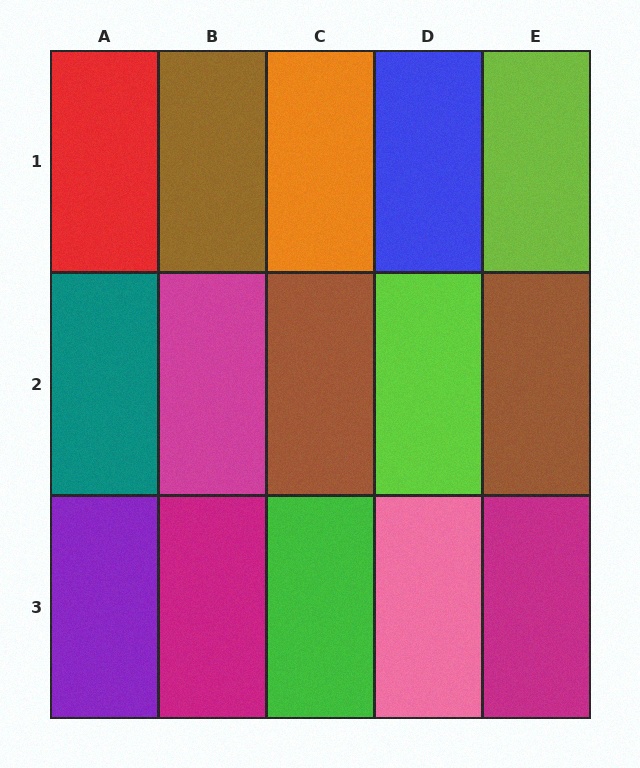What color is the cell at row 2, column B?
Magenta.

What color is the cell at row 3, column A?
Purple.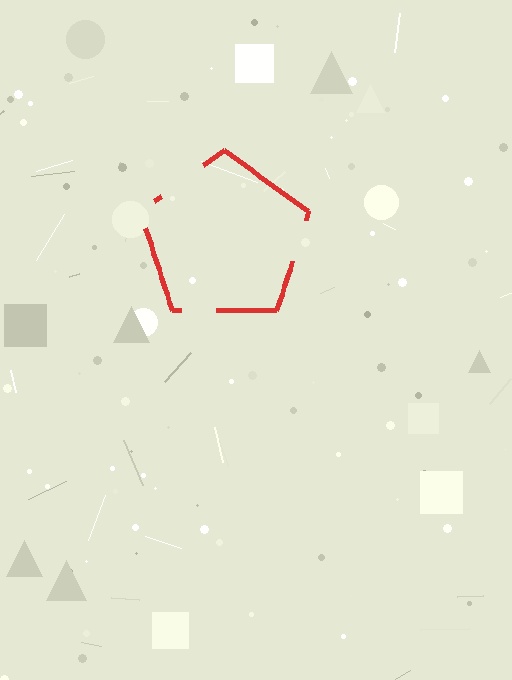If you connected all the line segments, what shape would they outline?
They would outline a pentagon.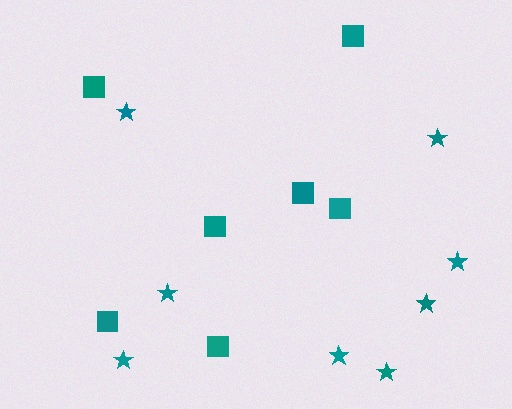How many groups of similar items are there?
There are 2 groups: one group of stars (8) and one group of squares (7).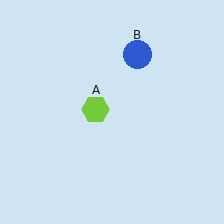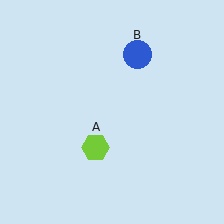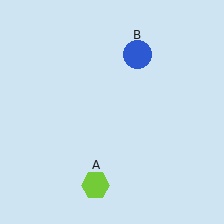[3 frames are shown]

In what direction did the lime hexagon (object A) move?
The lime hexagon (object A) moved down.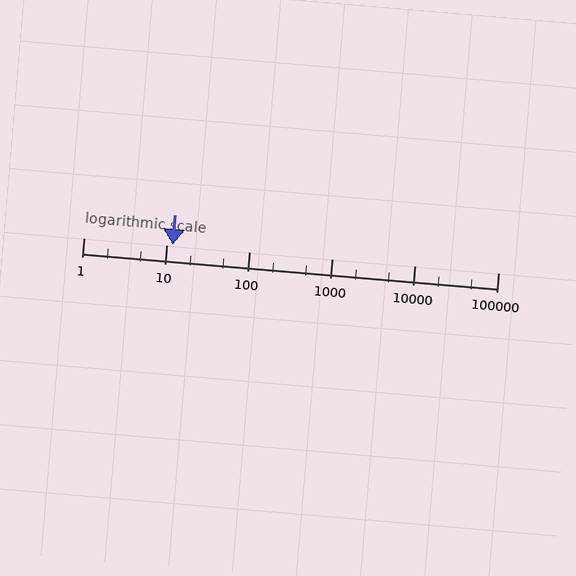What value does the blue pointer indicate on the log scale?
The pointer indicates approximately 12.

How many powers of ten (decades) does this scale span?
The scale spans 5 decades, from 1 to 100000.